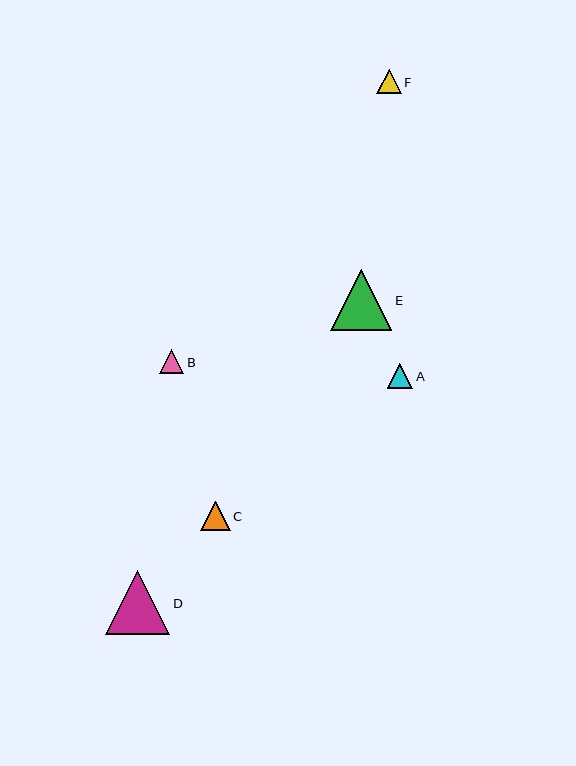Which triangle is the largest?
Triangle D is the largest with a size of approximately 64 pixels.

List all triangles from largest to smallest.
From largest to smallest: D, E, C, A, B, F.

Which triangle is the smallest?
Triangle F is the smallest with a size of approximately 24 pixels.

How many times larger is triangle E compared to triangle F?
Triangle E is approximately 2.5 times the size of triangle F.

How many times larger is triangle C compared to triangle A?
Triangle C is approximately 1.2 times the size of triangle A.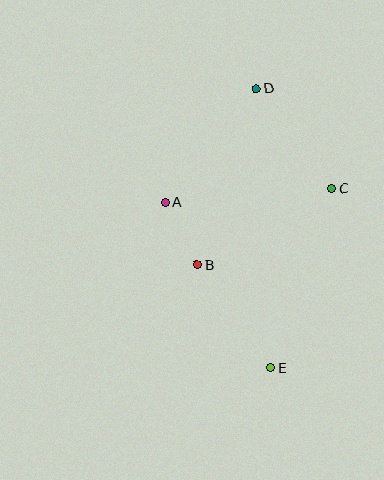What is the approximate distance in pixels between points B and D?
The distance between B and D is approximately 185 pixels.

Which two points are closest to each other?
Points A and B are closest to each other.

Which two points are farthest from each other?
Points D and E are farthest from each other.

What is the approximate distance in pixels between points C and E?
The distance between C and E is approximately 189 pixels.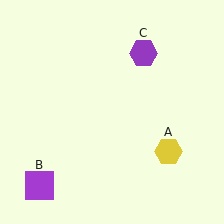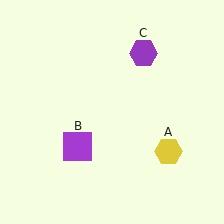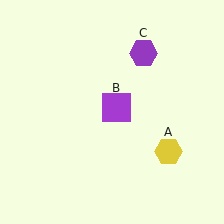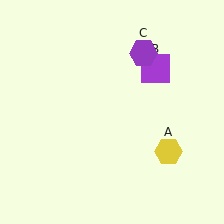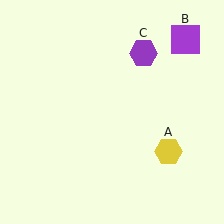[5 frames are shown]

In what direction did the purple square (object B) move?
The purple square (object B) moved up and to the right.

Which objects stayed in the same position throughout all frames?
Yellow hexagon (object A) and purple hexagon (object C) remained stationary.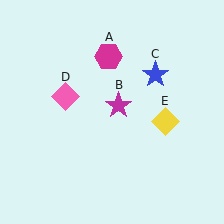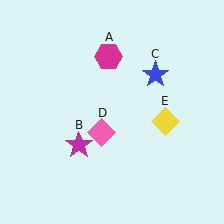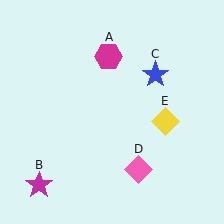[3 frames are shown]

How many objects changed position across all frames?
2 objects changed position: magenta star (object B), pink diamond (object D).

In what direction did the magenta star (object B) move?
The magenta star (object B) moved down and to the left.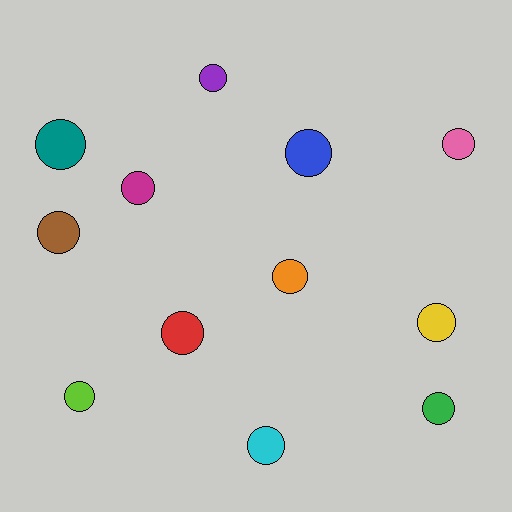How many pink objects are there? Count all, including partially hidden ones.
There is 1 pink object.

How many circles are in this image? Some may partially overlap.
There are 12 circles.